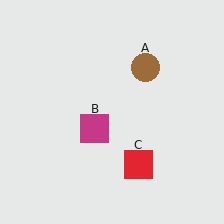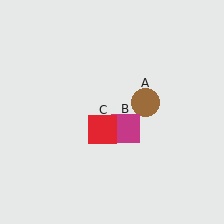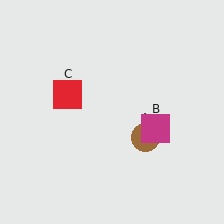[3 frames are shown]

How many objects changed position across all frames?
3 objects changed position: brown circle (object A), magenta square (object B), red square (object C).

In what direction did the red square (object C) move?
The red square (object C) moved up and to the left.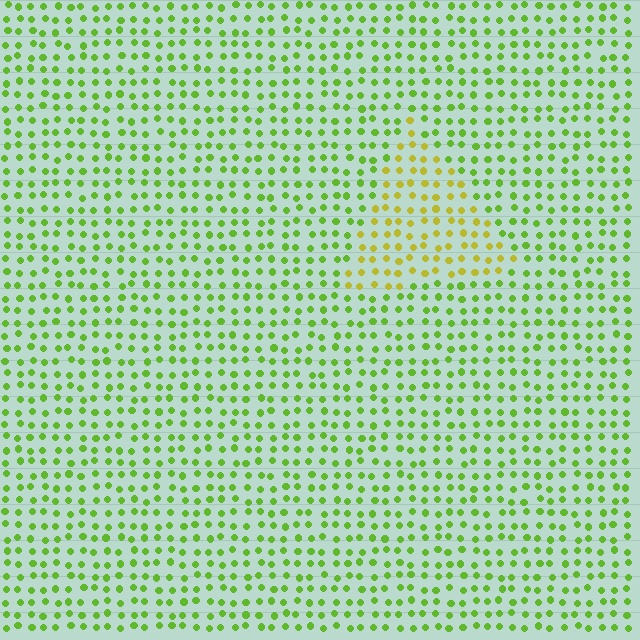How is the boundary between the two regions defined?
The boundary is defined purely by a slight shift in hue (about 38 degrees). Spacing, size, and orientation are identical on both sides.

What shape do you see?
I see a triangle.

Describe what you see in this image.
The image is filled with small lime elements in a uniform arrangement. A triangle-shaped region is visible where the elements are tinted to a slightly different hue, forming a subtle color boundary.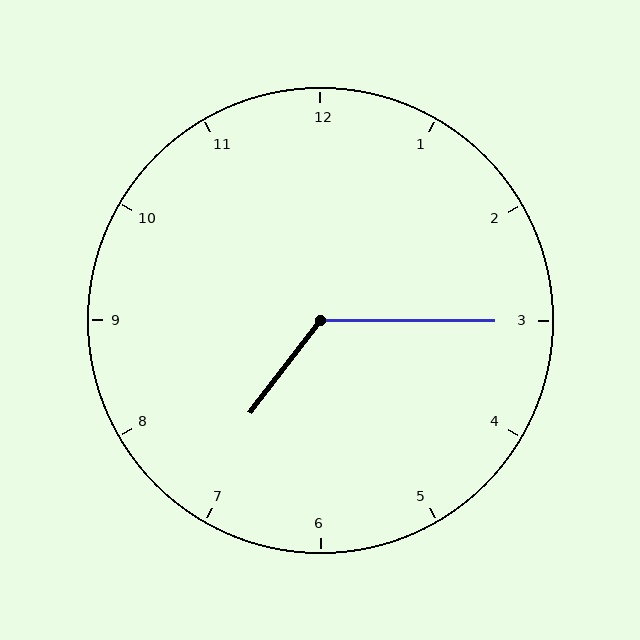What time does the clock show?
7:15.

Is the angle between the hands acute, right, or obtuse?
It is obtuse.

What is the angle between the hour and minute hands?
Approximately 128 degrees.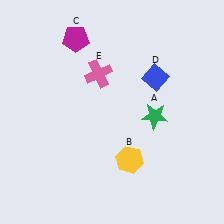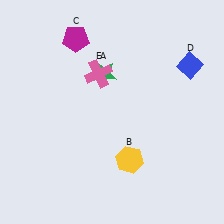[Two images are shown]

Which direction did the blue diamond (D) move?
The blue diamond (D) moved right.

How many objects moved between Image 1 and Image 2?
2 objects moved between the two images.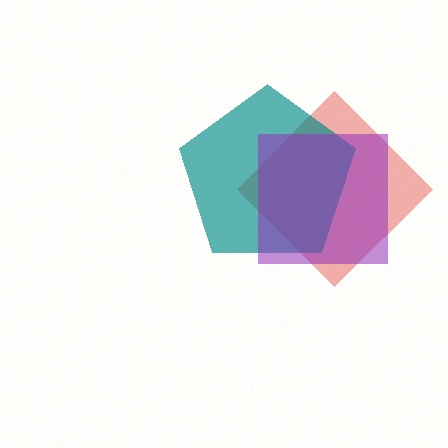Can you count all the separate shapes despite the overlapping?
Yes, there are 3 separate shapes.